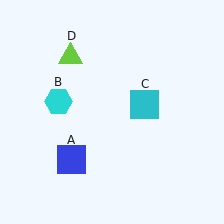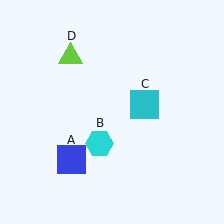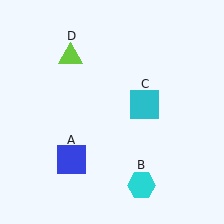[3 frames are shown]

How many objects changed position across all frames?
1 object changed position: cyan hexagon (object B).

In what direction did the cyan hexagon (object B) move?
The cyan hexagon (object B) moved down and to the right.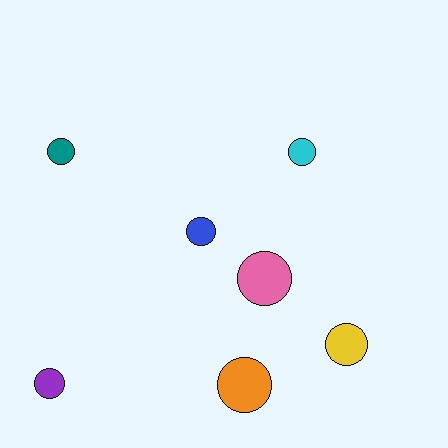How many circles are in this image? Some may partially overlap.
There are 7 circles.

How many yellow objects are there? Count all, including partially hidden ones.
There is 1 yellow object.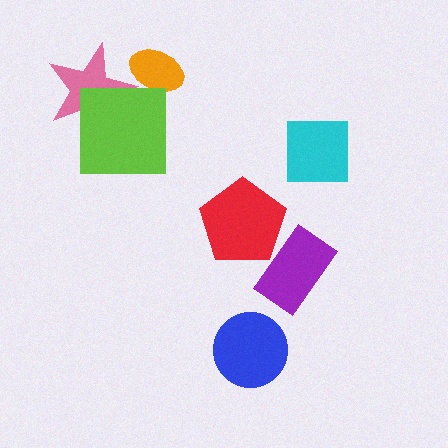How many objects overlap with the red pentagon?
1 object overlaps with the red pentagon.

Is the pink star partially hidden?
Yes, it is partially covered by another shape.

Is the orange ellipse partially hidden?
Yes, it is partially covered by another shape.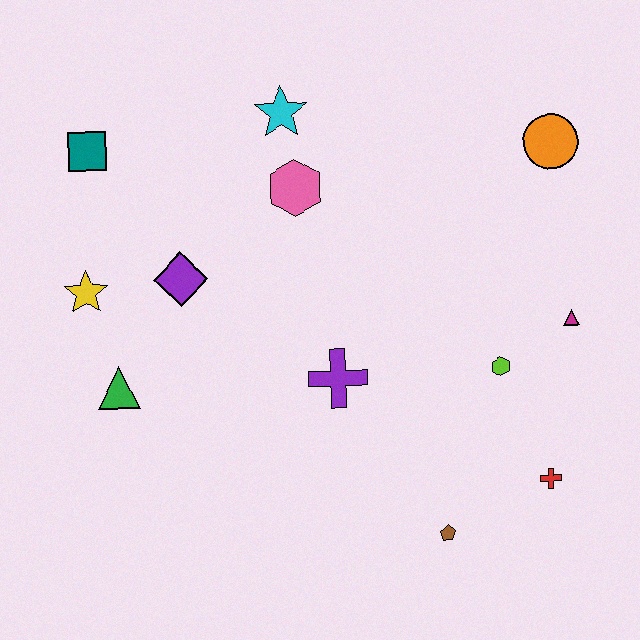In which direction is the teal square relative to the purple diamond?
The teal square is above the purple diamond.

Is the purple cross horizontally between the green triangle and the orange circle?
Yes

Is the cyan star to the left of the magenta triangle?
Yes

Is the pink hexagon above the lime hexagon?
Yes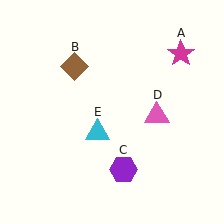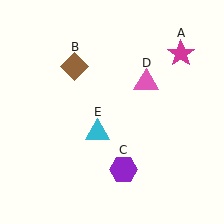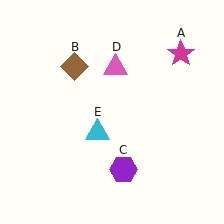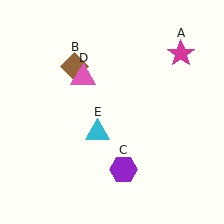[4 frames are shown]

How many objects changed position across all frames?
1 object changed position: pink triangle (object D).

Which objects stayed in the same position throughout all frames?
Magenta star (object A) and brown diamond (object B) and purple hexagon (object C) and cyan triangle (object E) remained stationary.